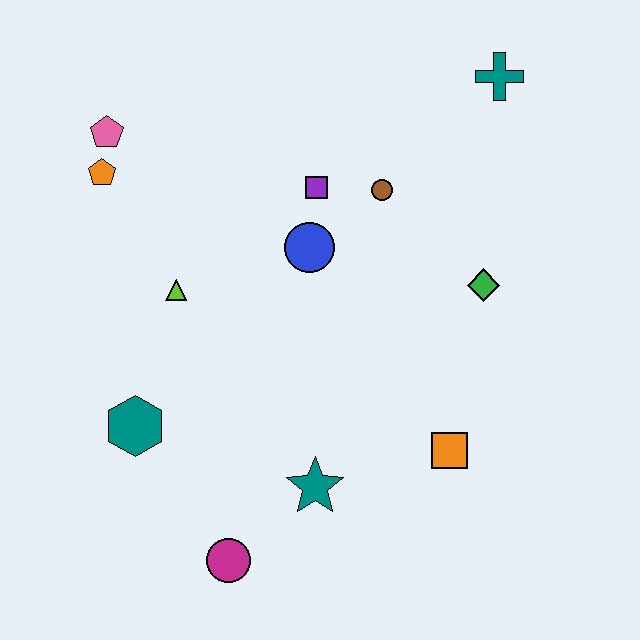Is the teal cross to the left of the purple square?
No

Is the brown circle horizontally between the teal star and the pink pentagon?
No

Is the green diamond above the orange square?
Yes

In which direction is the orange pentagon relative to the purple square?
The orange pentagon is to the left of the purple square.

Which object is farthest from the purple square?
The magenta circle is farthest from the purple square.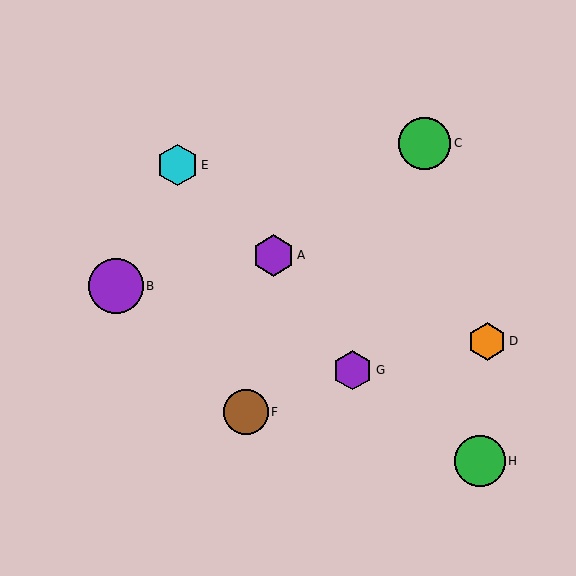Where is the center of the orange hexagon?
The center of the orange hexagon is at (487, 341).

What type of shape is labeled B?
Shape B is a purple circle.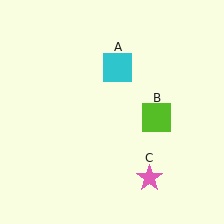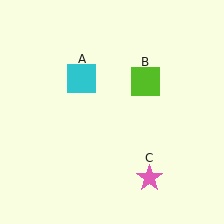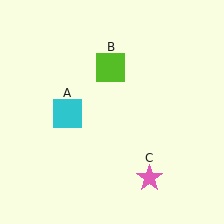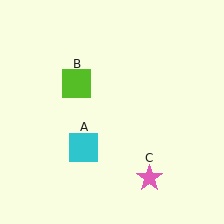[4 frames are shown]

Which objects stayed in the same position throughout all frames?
Pink star (object C) remained stationary.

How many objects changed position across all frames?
2 objects changed position: cyan square (object A), lime square (object B).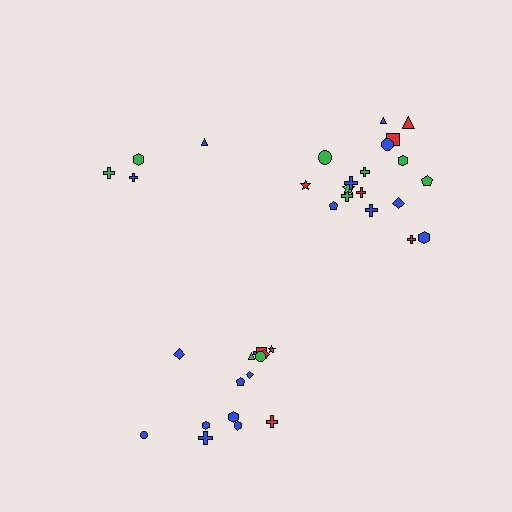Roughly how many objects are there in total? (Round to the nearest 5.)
Roughly 35 objects in total.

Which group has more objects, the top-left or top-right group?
The top-right group.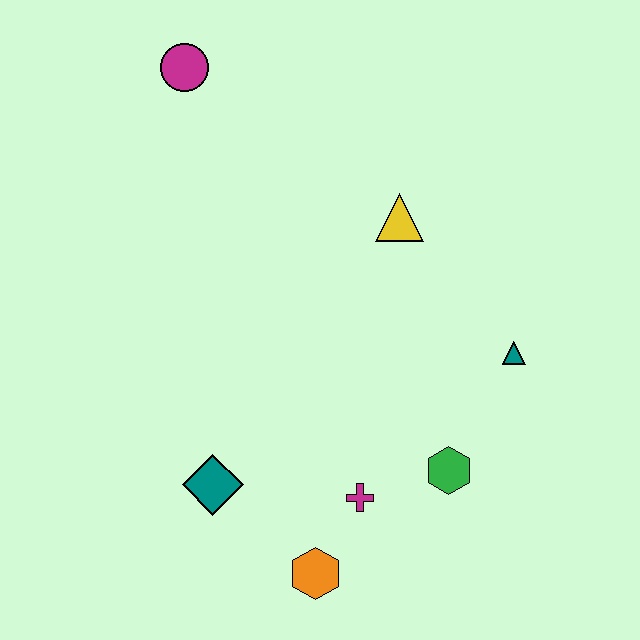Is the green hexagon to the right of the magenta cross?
Yes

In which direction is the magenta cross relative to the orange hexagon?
The magenta cross is above the orange hexagon.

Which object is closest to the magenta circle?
The yellow triangle is closest to the magenta circle.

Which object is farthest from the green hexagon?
The magenta circle is farthest from the green hexagon.